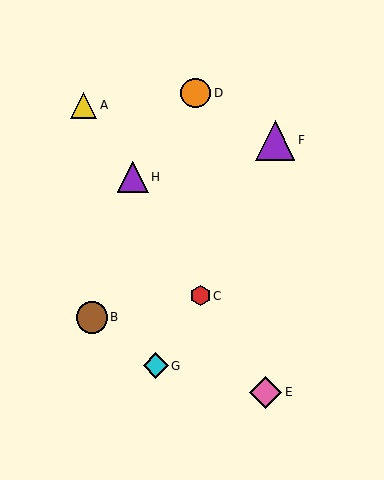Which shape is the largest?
The purple triangle (labeled F) is the largest.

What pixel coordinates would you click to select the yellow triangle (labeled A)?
Click at (84, 105) to select the yellow triangle A.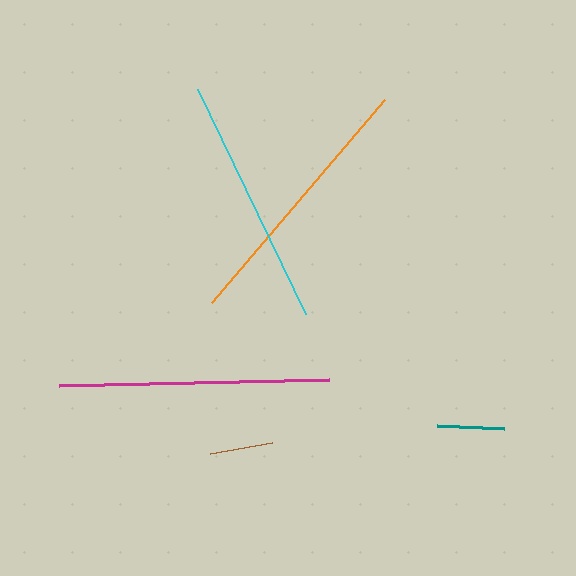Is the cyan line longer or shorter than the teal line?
The cyan line is longer than the teal line.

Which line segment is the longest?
The magenta line is the longest at approximately 270 pixels.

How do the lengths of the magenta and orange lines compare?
The magenta and orange lines are approximately the same length.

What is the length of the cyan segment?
The cyan segment is approximately 250 pixels long.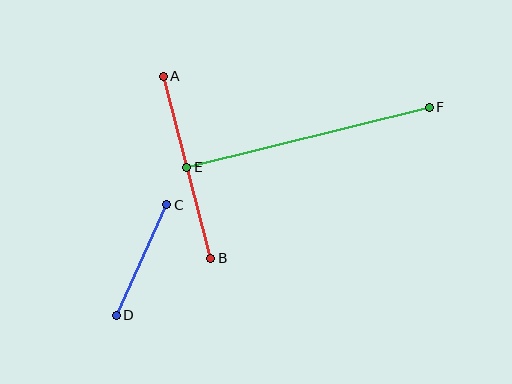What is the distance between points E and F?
The distance is approximately 250 pixels.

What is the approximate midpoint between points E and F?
The midpoint is at approximately (308, 137) pixels.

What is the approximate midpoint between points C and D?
The midpoint is at approximately (141, 260) pixels.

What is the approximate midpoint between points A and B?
The midpoint is at approximately (187, 167) pixels.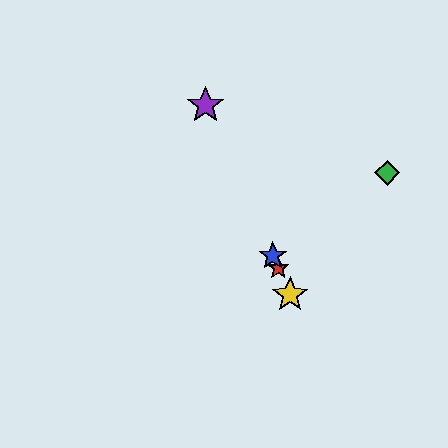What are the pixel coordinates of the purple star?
The purple star is at (206, 105).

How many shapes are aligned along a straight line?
4 shapes (the red star, the blue star, the yellow star, the purple star) are aligned along a straight line.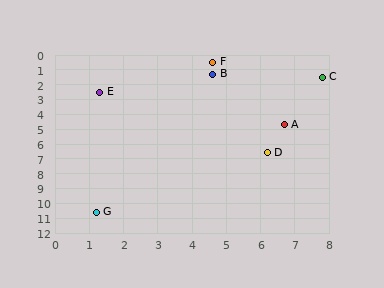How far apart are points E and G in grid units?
Points E and G are about 8.1 grid units apart.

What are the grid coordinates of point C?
Point C is at approximately (7.8, 1.5).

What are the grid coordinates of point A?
Point A is at approximately (6.7, 4.7).